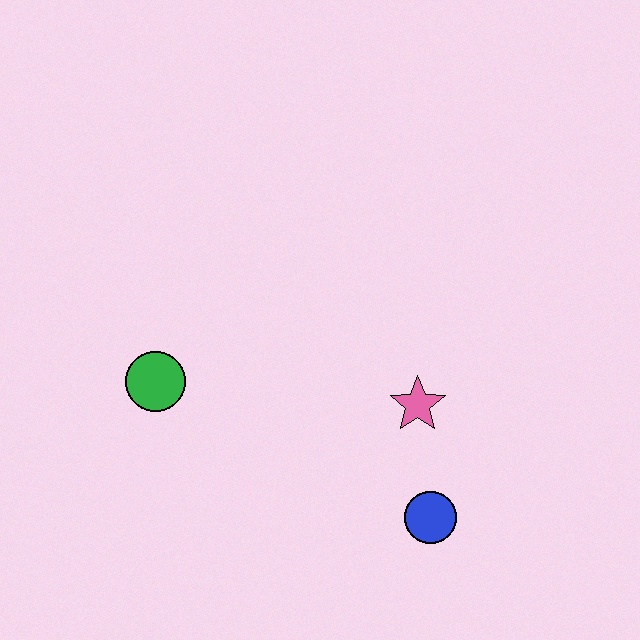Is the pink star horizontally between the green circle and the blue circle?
Yes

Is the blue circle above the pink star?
No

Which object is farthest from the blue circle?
The green circle is farthest from the blue circle.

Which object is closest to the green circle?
The pink star is closest to the green circle.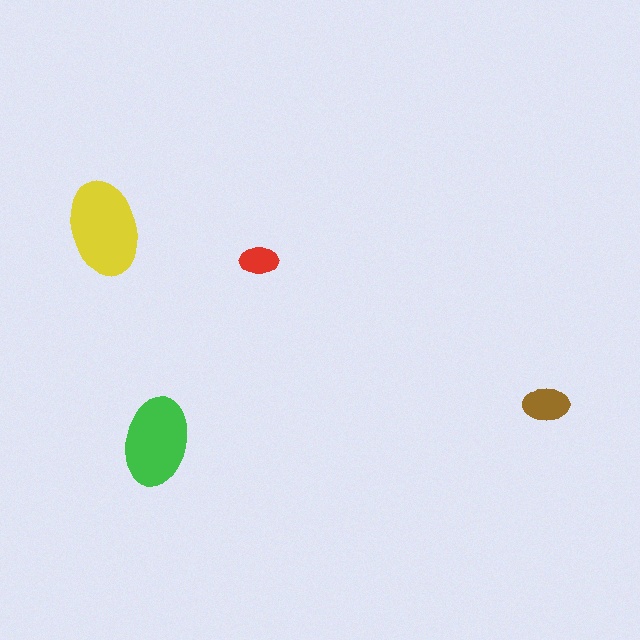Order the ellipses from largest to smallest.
the yellow one, the green one, the brown one, the red one.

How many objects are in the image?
There are 4 objects in the image.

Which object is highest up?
The yellow ellipse is topmost.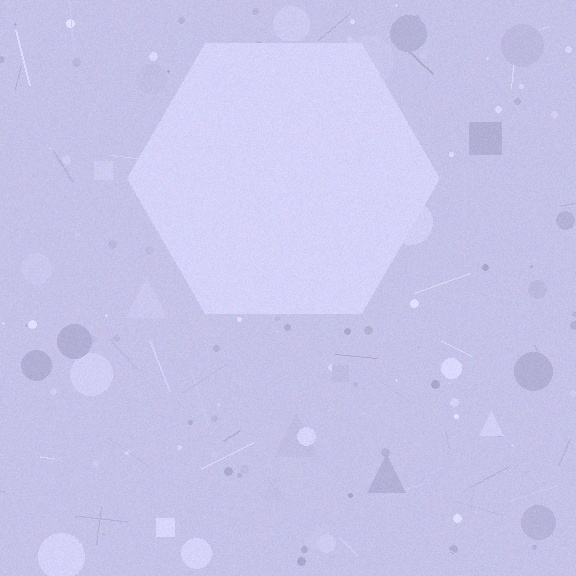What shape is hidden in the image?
A hexagon is hidden in the image.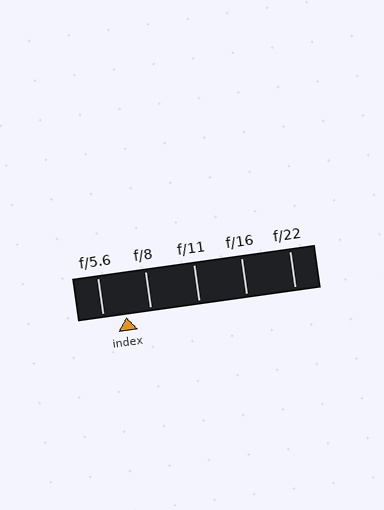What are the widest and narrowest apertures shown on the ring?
The widest aperture shown is f/5.6 and the narrowest is f/22.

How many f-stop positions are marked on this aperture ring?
There are 5 f-stop positions marked.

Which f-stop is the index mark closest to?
The index mark is closest to f/5.6.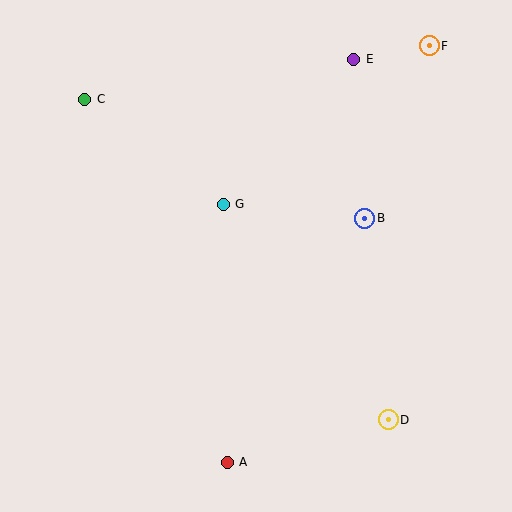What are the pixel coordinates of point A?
Point A is at (227, 462).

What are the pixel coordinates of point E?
Point E is at (354, 59).